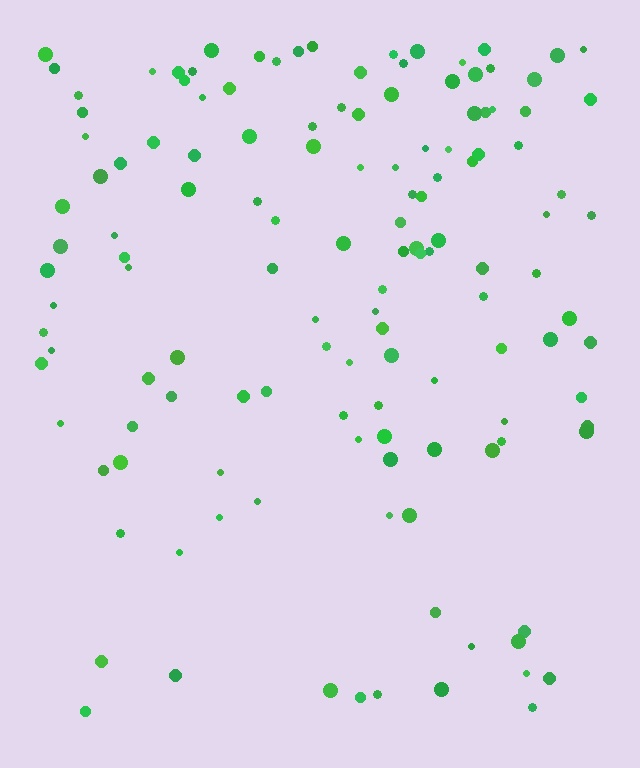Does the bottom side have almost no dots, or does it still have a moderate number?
Still a moderate number, just noticeably fewer than the top.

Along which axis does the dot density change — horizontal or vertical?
Vertical.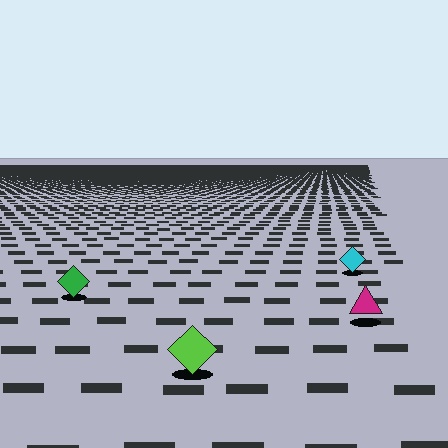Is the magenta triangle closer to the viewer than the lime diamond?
No. The lime diamond is closer — you can tell from the texture gradient: the ground texture is coarser near it.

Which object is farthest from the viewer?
The cyan diamond is farthest from the viewer. It appears smaller and the ground texture around it is denser.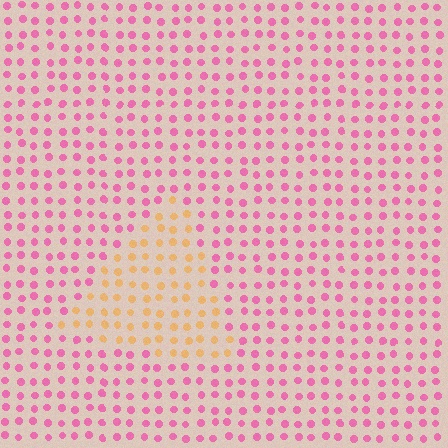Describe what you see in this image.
The image is filled with small pink elements in a uniform arrangement. A triangle-shaped region is visible where the elements are tinted to a slightly different hue, forming a subtle color boundary.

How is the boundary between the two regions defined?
The boundary is defined purely by a slight shift in hue (about 65 degrees). Spacing, size, and orientation are identical on both sides.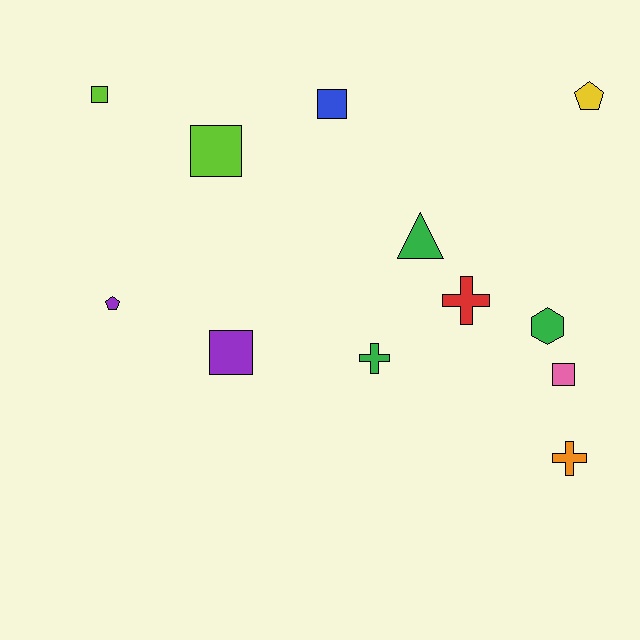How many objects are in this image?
There are 12 objects.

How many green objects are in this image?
There are 3 green objects.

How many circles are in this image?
There are no circles.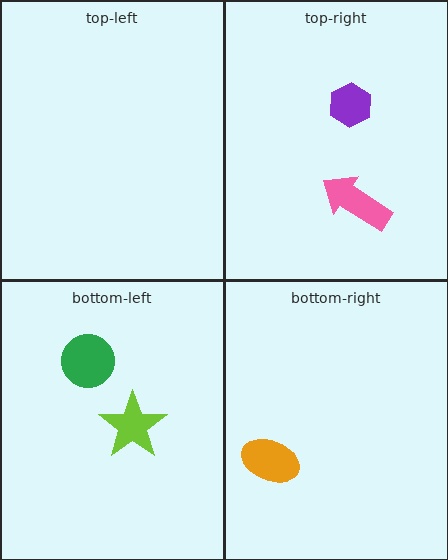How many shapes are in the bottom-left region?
2.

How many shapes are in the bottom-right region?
1.